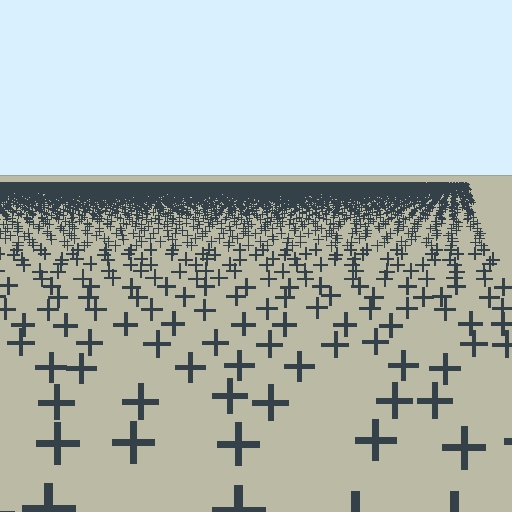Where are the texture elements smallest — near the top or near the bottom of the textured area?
Near the top.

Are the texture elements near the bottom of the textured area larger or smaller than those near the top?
Larger. Near the bottom, elements are closer to the viewer and appear at a bigger on-screen size.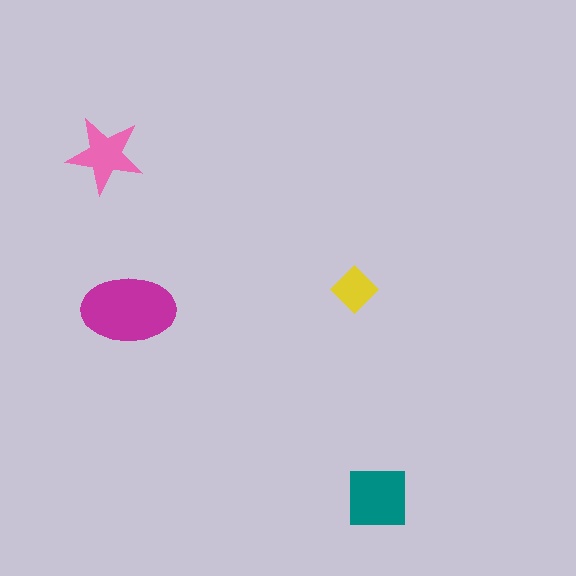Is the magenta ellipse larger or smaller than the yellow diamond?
Larger.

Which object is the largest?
The magenta ellipse.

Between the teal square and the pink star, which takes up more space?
The teal square.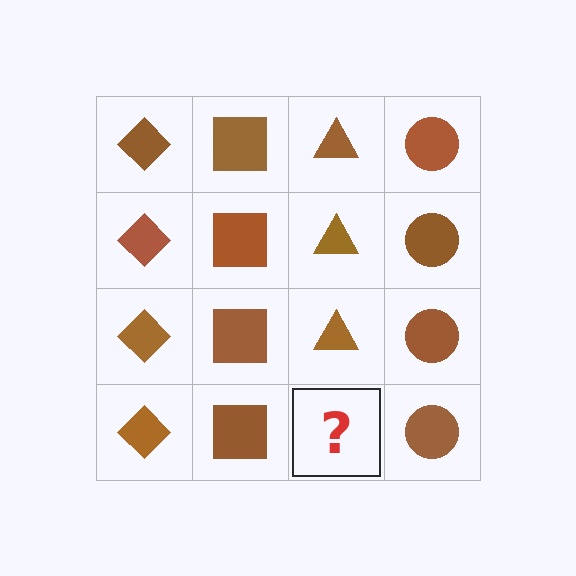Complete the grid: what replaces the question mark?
The question mark should be replaced with a brown triangle.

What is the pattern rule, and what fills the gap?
The rule is that each column has a consistent shape. The gap should be filled with a brown triangle.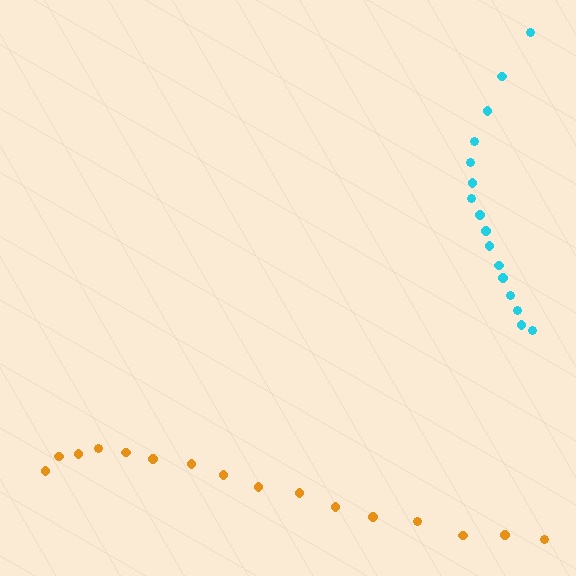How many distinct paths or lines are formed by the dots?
There are 2 distinct paths.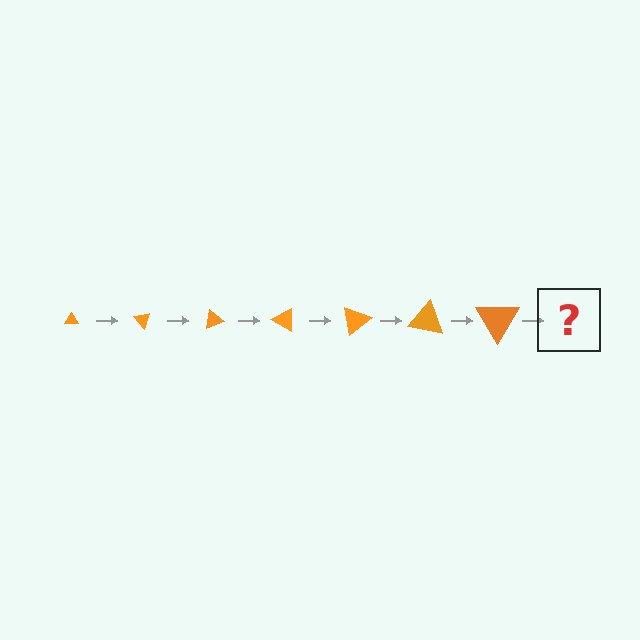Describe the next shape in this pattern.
It should be a triangle, larger than the previous one and rotated 350 degrees from the start.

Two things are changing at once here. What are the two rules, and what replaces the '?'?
The two rules are that the triangle grows larger each step and it rotates 50 degrees each step. The '?' should be a triangle, larger than the previous one and rotated 350 degrees from the start.